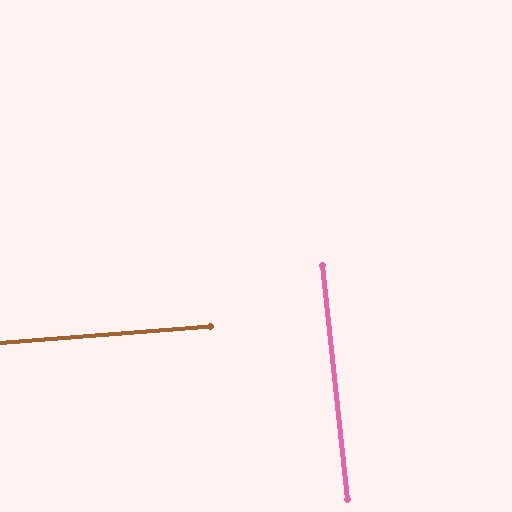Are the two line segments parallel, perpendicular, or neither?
Perpendicular — they meet at approximately 88°.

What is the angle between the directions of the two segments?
Approximately 88 degrees.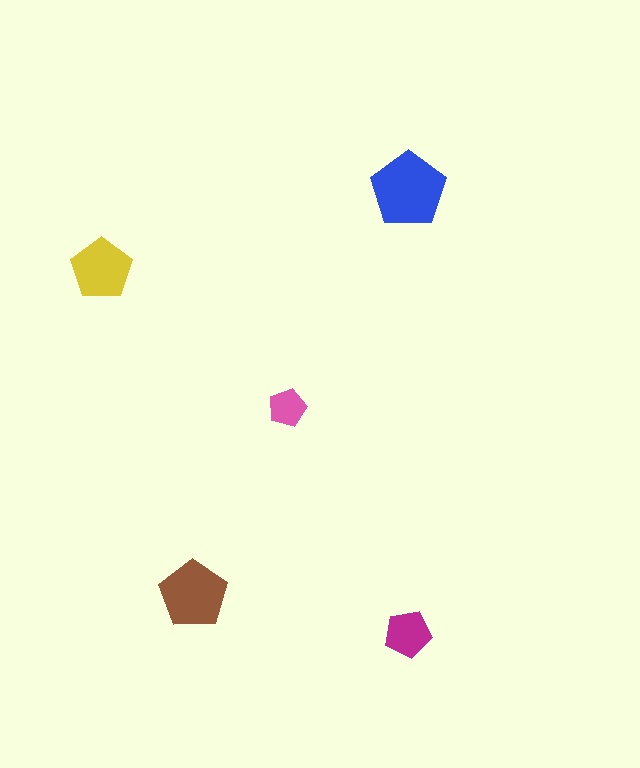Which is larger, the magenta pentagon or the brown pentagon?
The brown one.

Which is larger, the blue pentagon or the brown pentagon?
The blue one.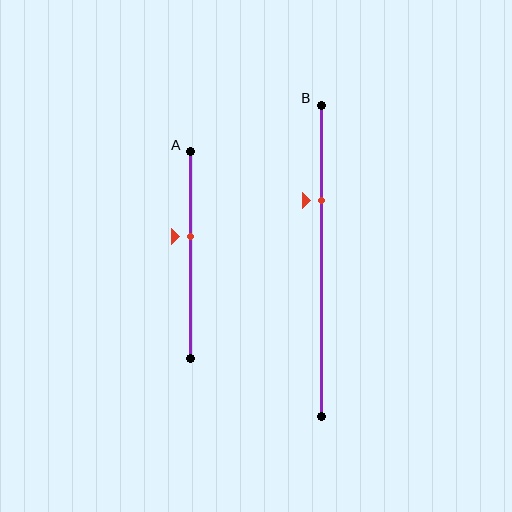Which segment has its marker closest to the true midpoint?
Segment A has its marker closest to the true midpoint.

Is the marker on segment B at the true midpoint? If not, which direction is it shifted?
No, the marker on segment B is shifted upward by about 19% of the segment length.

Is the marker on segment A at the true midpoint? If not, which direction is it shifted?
No, the marker on segment A is shifted upward by about 9% of the segment length.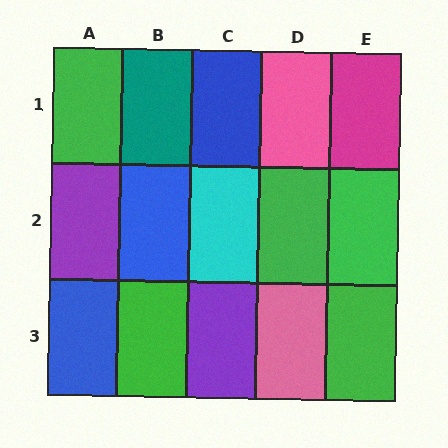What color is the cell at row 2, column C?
Cyan.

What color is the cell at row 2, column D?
Green.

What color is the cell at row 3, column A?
Blue.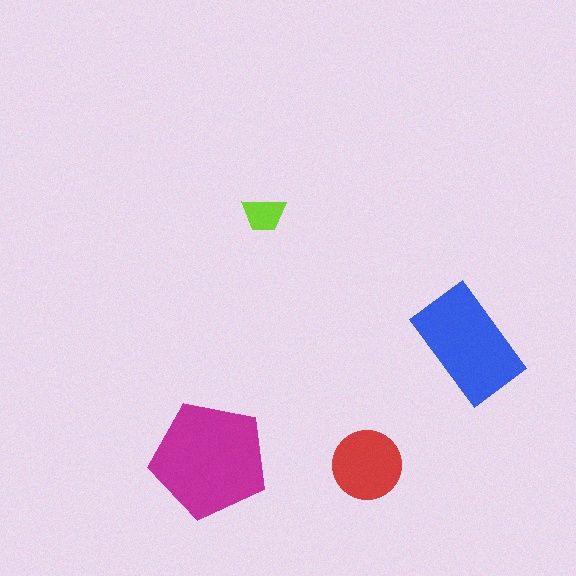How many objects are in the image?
There are 4 objects in the image.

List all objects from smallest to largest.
The lime trapezoid, the red circle, the blue rectangle, the magenta pentagon.